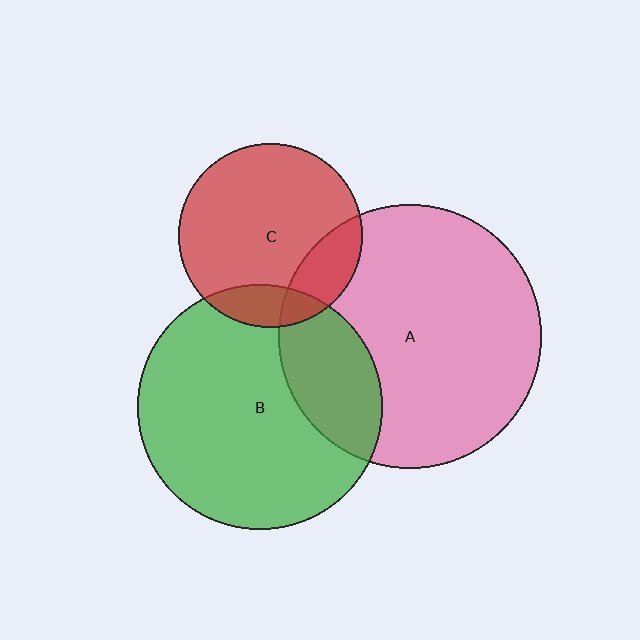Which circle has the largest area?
Circle A (pink).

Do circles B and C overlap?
Yes.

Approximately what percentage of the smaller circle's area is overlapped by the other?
Approximately 15%.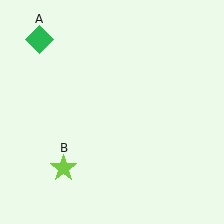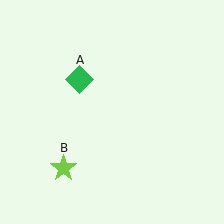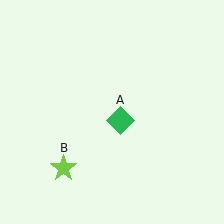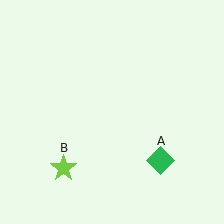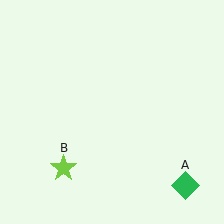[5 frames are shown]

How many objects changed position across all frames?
1 object changed position: green diamond (object A).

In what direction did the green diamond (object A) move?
The green diamond (object A) moved down and to the right.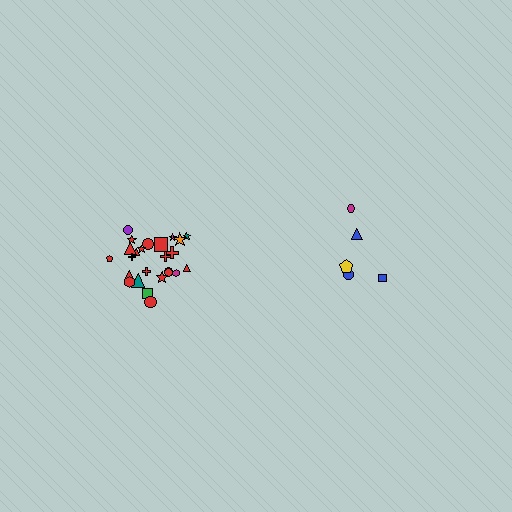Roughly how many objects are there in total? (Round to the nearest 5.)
Roughly 30 objects in total.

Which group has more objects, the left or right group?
The left group.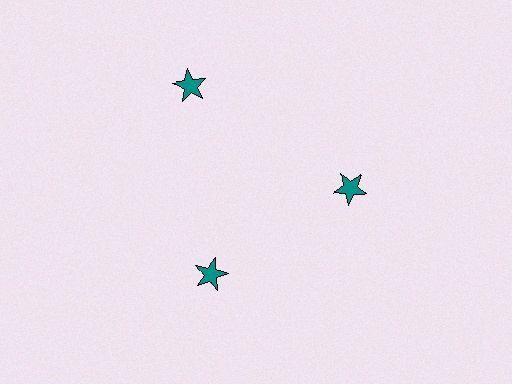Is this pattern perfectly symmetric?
No. The 3 teal stars are arranged in a ring, but one element near the 11 o'clock position is pushed outward from the center, breaking the 3-fold rotational symmetry.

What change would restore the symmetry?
The symmetry would be restored by moving it inward, back onto the ring so that all 3 stars sit at equal angles and equal distance from the center.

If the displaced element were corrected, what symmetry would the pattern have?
It would have 3-fold rotational symmetry — the pattern would map onto itself every 120 degrees.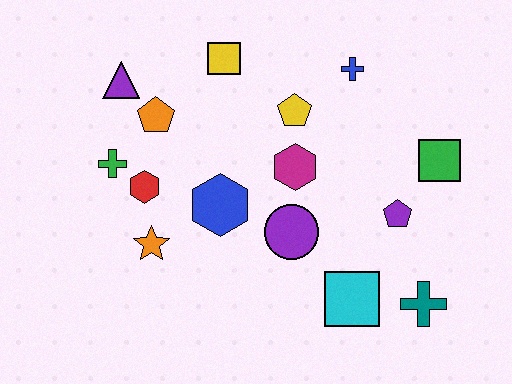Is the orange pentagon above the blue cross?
No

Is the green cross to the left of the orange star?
Yes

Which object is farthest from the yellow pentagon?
The teal cross is farthest from the yellow pentagon.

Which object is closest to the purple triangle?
The orange pentagon is closest to the purple triangle.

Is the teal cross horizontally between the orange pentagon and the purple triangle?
No